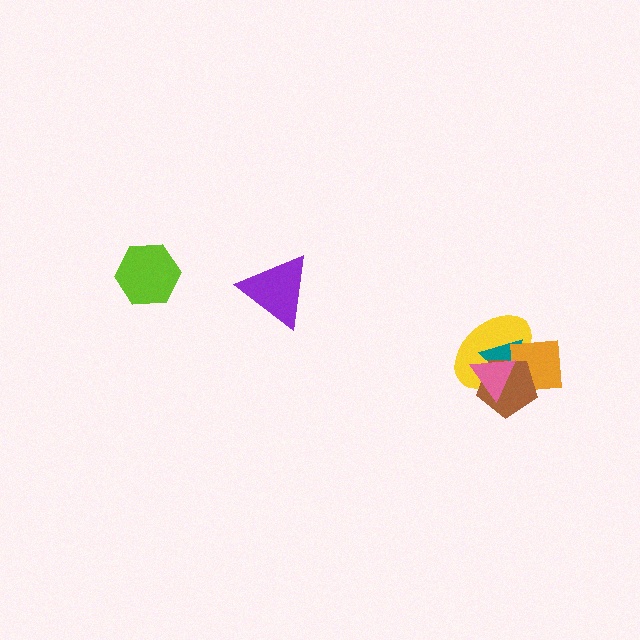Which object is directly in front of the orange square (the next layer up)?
The brown pentagon is directly in front of the orange square.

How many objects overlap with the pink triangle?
4 objects overlap with the pink triangle.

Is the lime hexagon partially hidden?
No, no other shape covers it.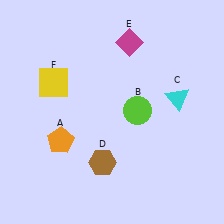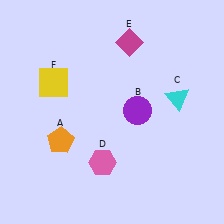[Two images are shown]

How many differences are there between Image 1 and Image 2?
There are 2 differences between the two images.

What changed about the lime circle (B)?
In Image 1, B is lime. In Image 2, it changed to purple.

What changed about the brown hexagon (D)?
In Image 1, D is brown. In Image 2, it changed to pink.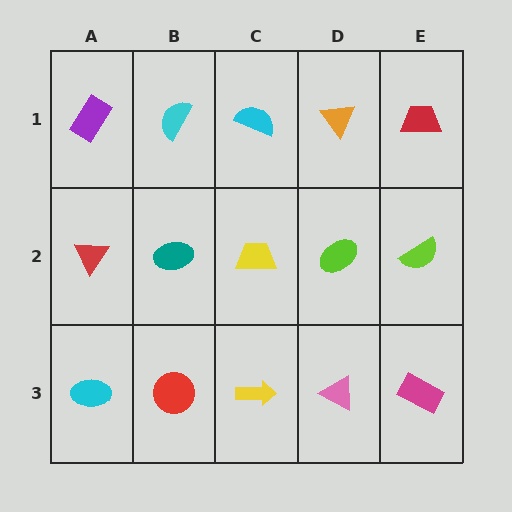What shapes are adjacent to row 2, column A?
A purple rectangle (row 1, column A), a cyan ellipse (row 3, column A), a teal ellipse (row 2, column B).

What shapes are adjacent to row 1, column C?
A yellow trapezoid (row 2, column C), a cyan semicircle (row 1, column B), an orange triangle (row 1, column D).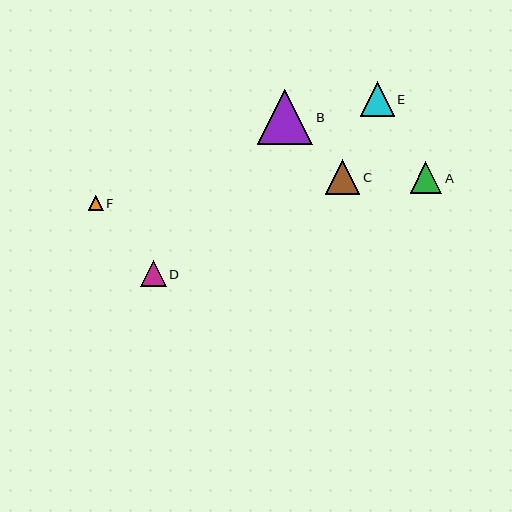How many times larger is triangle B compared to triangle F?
Triangle B is approximately 3.7 times the size of triangle F.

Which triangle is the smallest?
Triangle F is the smallest with a size of approximately 15 pixels.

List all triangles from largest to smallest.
From largest to smallest: B, C, E, A, D, F.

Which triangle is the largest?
Triangle B is the largest with a size of approximately 56 pixels.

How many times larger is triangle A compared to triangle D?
Triangle A is approximately 1.2 times the size of triangle D.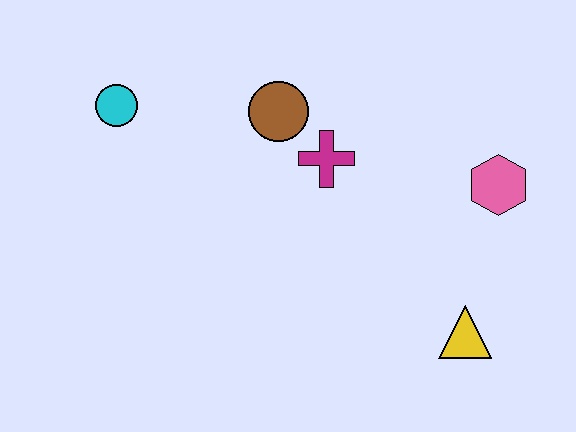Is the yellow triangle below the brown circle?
Yes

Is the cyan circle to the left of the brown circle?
Yes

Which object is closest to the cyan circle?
The brown circle is closest to the cyan circle.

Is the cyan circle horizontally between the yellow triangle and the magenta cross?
No